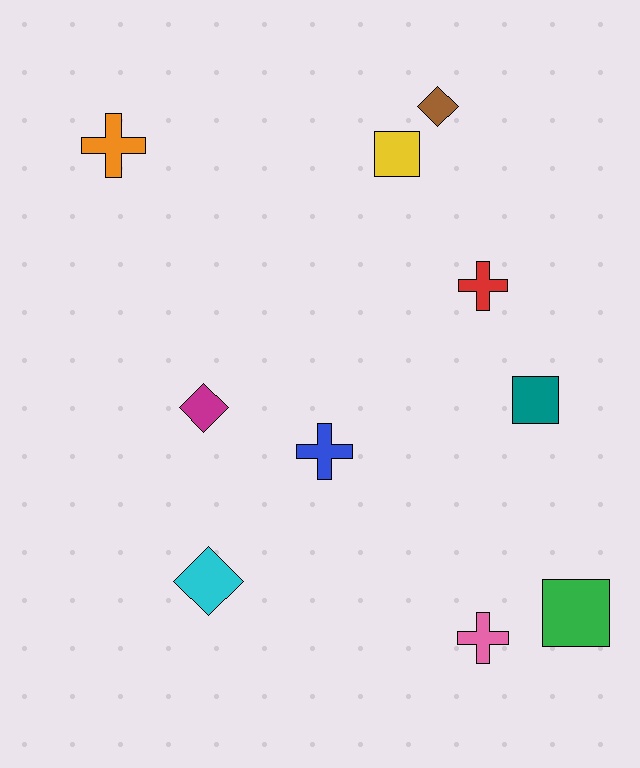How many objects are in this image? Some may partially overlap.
There are 10 objects.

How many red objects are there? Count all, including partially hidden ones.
There is 1 red object.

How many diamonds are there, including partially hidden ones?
There are 3 diamonds.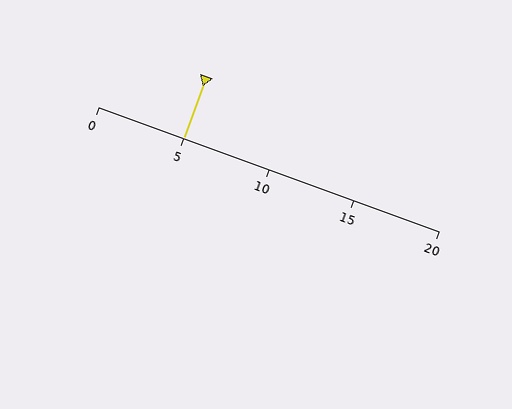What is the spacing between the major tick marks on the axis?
The major ticks are spaced 5 apart.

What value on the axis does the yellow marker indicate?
The marker indicates approximately 5.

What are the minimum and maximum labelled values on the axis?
The axis runs from 0 to 20.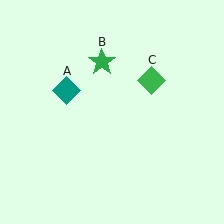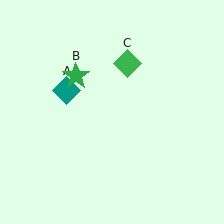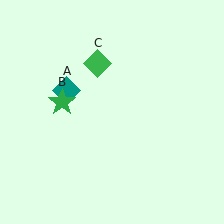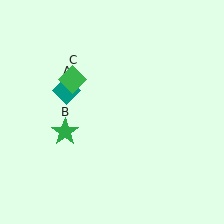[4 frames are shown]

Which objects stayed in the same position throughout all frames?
Teal diamond (object A) remained stationary.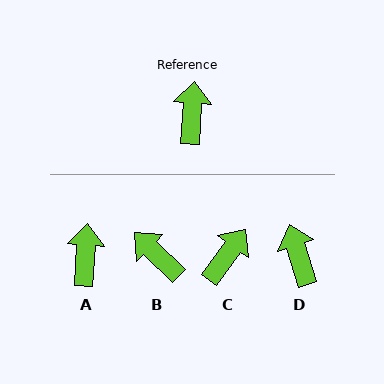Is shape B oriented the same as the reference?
No, it is off by about 50 degrees.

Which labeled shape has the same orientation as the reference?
A.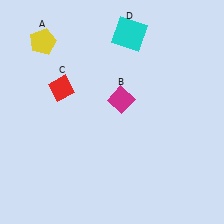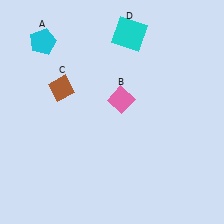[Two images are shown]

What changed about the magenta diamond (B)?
In Image 1, B is magenta. In Image 2, it changed to pink.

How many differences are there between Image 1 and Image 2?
There are 3 differences between the two images.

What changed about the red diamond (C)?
In Image 1, C is red. In Image 2, it changed to brown.